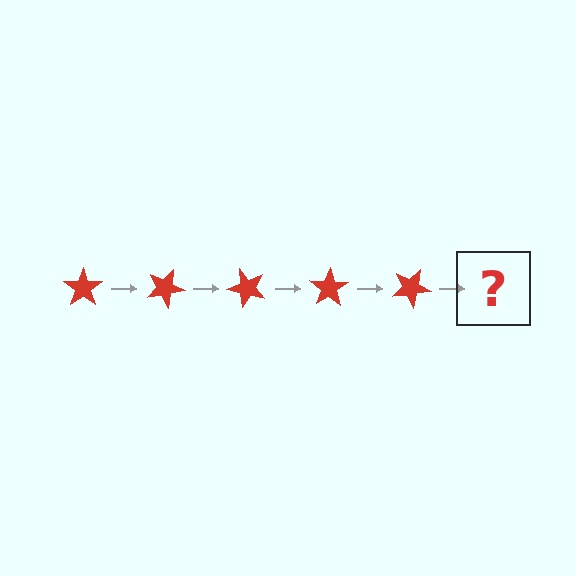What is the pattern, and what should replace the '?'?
The pattern is that the star rotates 25 degrees each step. The '?' should be a red star rotated 125 degrees.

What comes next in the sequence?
The next element should be a red star rotated 125 degrees.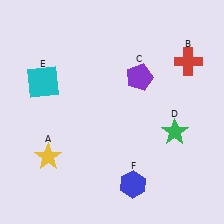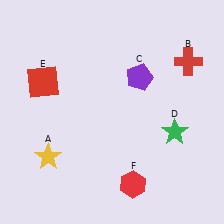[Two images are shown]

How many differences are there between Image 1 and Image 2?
There are 2 differences between the two images.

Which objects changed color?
E changed from cyan to red. F changed from blue to red.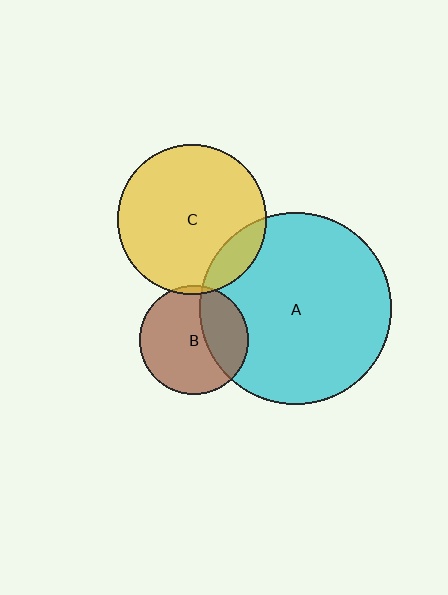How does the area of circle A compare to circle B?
Approximately 3.1 times.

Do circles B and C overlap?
Yes.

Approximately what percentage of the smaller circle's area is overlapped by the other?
Approximately 5%.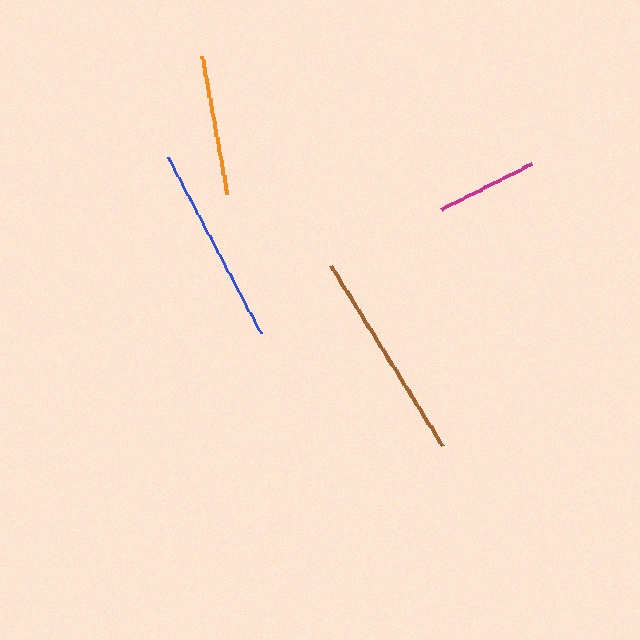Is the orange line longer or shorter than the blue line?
The blue line is longer than the orange line.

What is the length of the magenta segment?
The magenta segment is approximately 102 pixels long.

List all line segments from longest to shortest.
From longest to shortest: brown, blue, orange, magenta.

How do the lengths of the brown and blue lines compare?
The brown and blue lines are approximately the same length.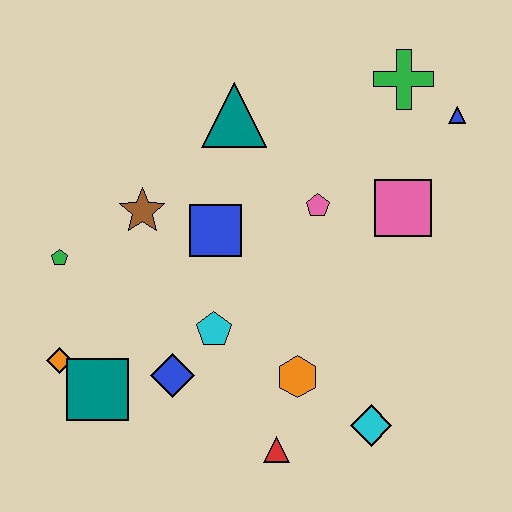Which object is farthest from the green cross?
The orange diamond is farthest from the green cross.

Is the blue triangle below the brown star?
No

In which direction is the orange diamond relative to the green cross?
The orange diamond is to the left of the green cross.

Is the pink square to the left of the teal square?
No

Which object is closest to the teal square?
The orange diamond is closest to the teal square.